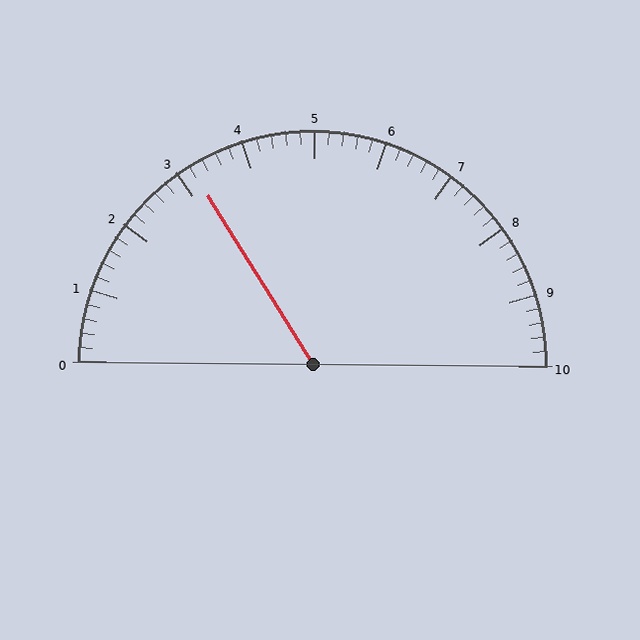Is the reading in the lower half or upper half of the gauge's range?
The reading is in the lower half of the range (0 to 10).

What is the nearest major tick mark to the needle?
The nearest major tick mark is 3.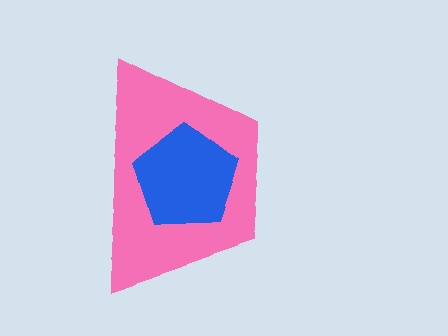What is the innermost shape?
The blue pentagon.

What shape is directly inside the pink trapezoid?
The blue pentagon.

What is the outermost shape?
The pink trapezoid.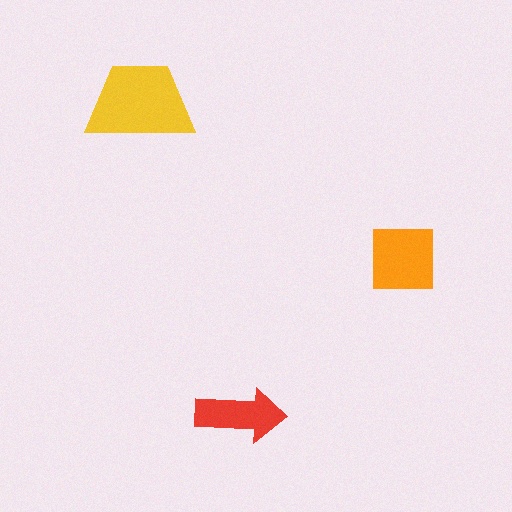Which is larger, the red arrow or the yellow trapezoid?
The yellow trapezoid.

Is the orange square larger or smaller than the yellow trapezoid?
Smaller.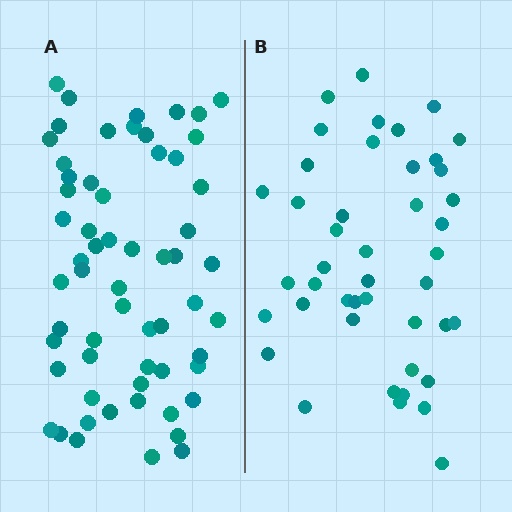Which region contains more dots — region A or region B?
Region A (the left region) has more dots.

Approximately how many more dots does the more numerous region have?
Region A has approximately 15 more dots than region B.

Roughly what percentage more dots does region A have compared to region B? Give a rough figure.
About 35% more.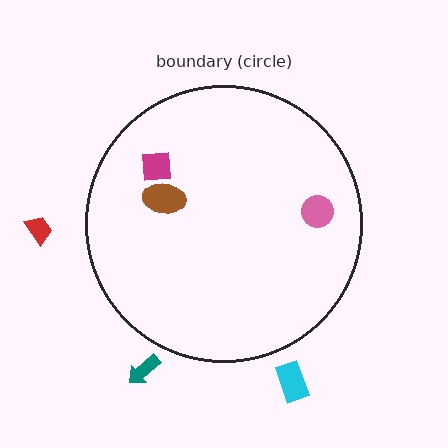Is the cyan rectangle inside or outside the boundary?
Outside.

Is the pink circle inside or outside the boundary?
Inside.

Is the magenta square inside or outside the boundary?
Inside.